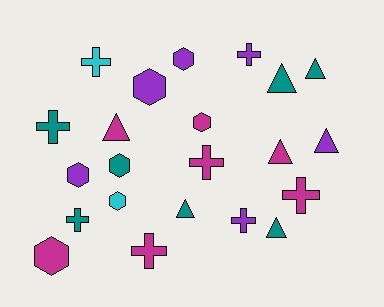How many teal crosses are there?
There are 2 teal crosses.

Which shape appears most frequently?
Cross, with 8 objects.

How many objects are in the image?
There are 22 objects.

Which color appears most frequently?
Teal, with 7 objects.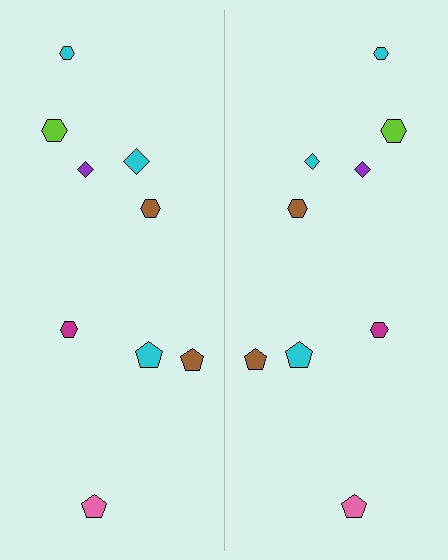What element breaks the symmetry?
The cyan diamond on the right side has a different size than its mirror counterpart.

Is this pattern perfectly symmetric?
No, the pattern is not perfectly symmetric. The cyan diamond on the right side has a different size than its mirror counterpart.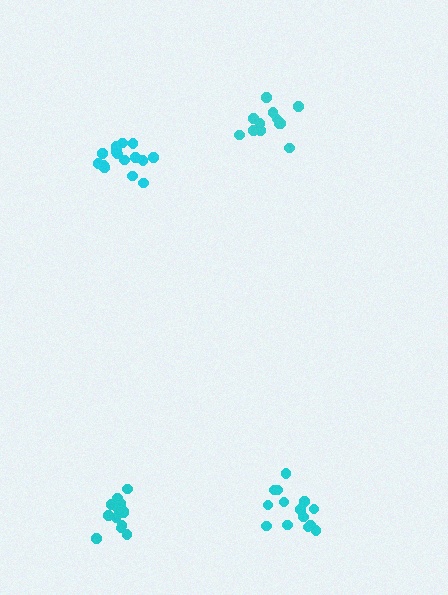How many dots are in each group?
Group 1: 16 dots, Group 2: 14 dots, Group 3: 12 dots, Group 4: 14 dots (56 total).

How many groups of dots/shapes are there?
There are 4 groups.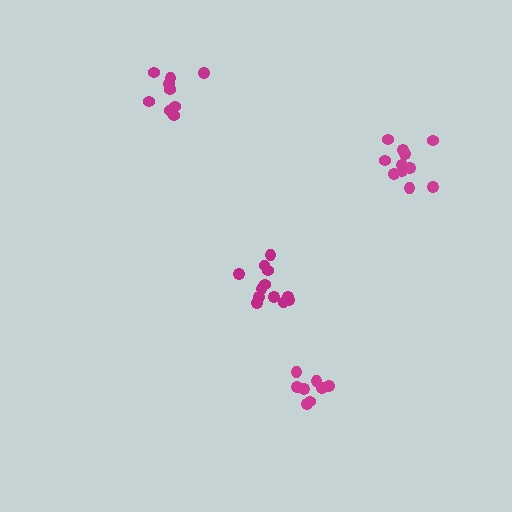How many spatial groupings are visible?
There are 4 spatial groupings.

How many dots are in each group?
Group 1: 12 dots, Group 2: 10 dots, Group 3: 8 dots, Group 4: 11 dots (41 total).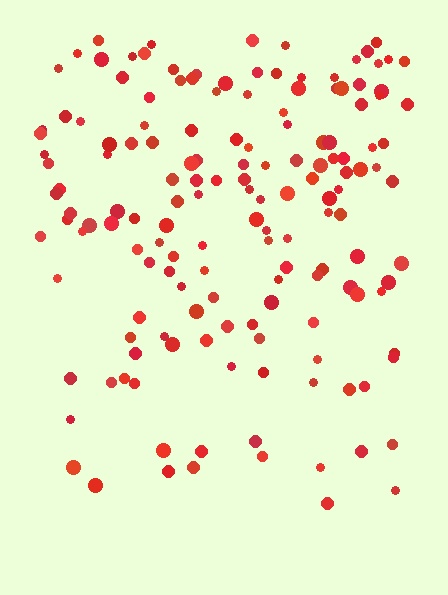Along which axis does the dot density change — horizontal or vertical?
Vertical.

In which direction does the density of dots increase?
From bottom to top, with the top side densest.